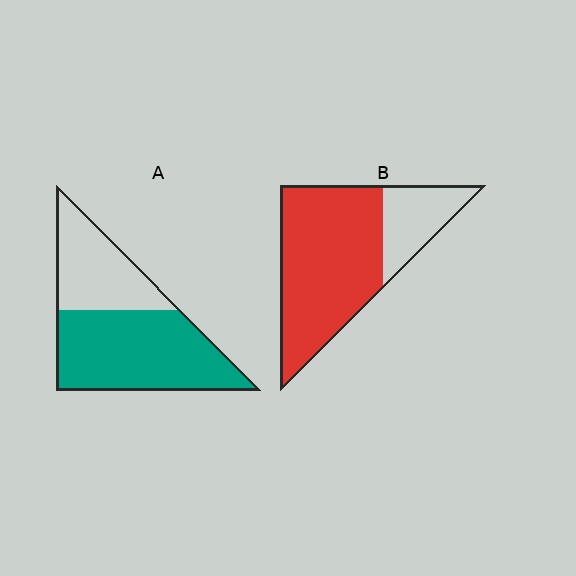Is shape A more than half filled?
Yes.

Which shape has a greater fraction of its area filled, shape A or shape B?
Shape B.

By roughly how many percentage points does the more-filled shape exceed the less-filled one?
By roughly 10 percentage points (B over A).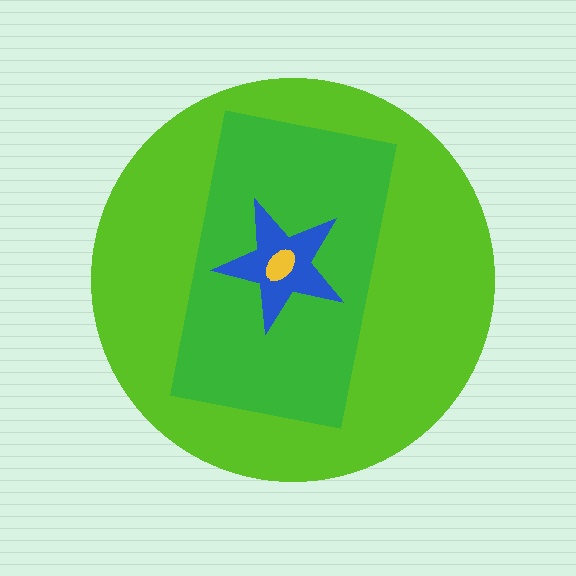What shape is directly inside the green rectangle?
The blue star.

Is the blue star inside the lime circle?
Yes.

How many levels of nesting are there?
4.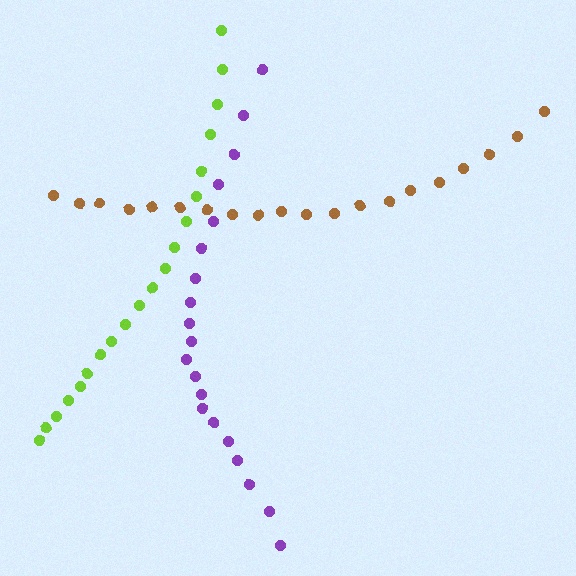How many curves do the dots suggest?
There are 3 distinct paths.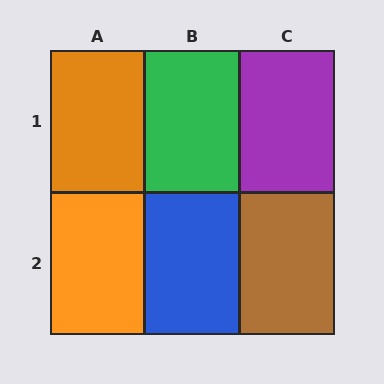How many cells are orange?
2 cells are orange.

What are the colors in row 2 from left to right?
Orange, blue, brown.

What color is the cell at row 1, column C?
Purple.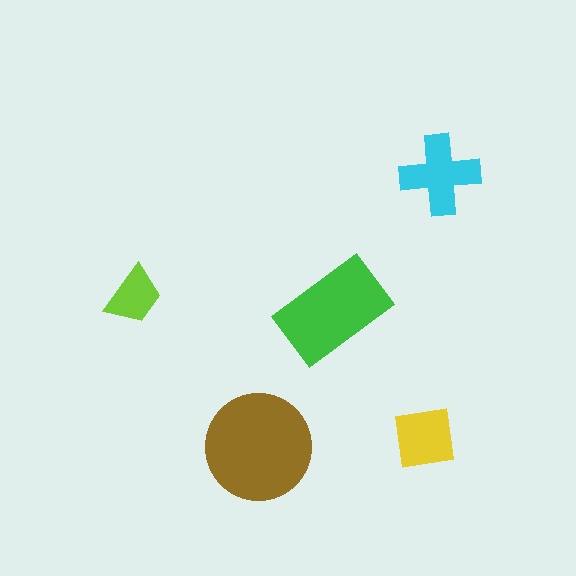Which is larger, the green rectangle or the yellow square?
The green rectangle.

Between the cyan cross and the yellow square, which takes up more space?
The cyan cross.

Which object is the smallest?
The lime trapezoid.